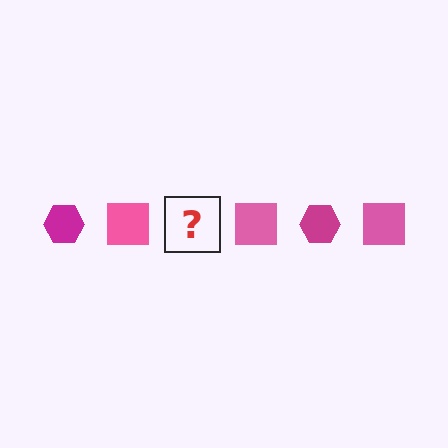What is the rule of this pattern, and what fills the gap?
The rule is that the pattern alternates between magenta hexagon and pink square. The gap should be filled with a magenta hexagon.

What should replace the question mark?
The question mark should be replaced with a magenta hexagon.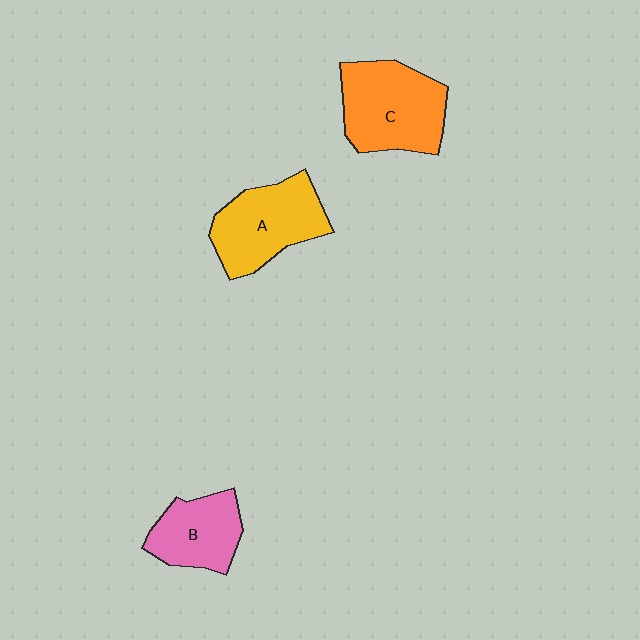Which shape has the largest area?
Shape C (orange).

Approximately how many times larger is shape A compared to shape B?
Approximately 1.3 times.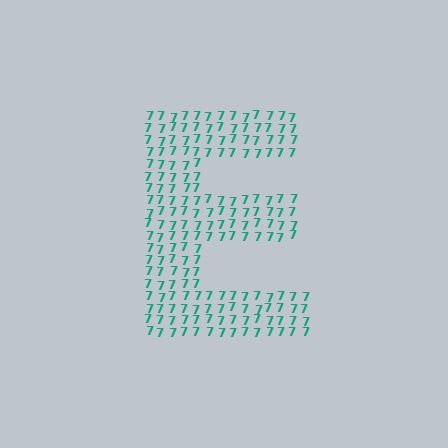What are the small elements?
The small elements are digit 7's.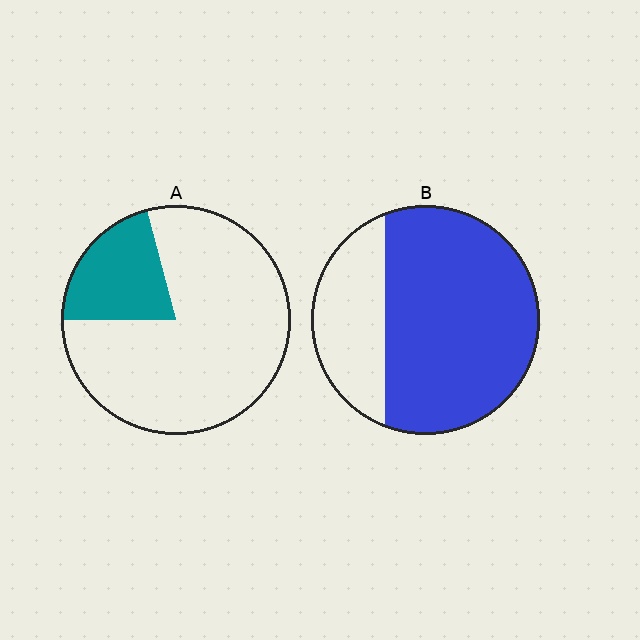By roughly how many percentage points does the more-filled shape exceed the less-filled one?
By roughly 50 percentage points (B over A).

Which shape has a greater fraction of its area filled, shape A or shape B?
Shape B.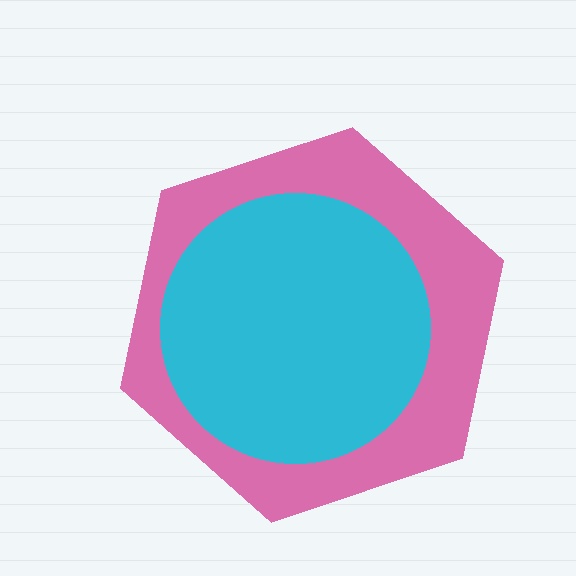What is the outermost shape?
The pink hexagon.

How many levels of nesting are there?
2.